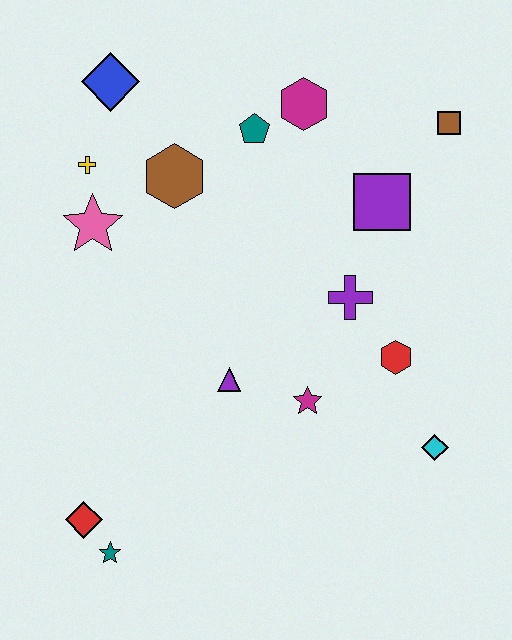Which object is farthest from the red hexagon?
The blue diamond is farthest from the red hexagon.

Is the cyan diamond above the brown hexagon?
No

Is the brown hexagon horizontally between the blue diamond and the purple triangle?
Yes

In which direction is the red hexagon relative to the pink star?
The red hexagon is to the right of the pink star.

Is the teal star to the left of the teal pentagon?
Yes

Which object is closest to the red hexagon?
The purple cross is closest to the red hexagon.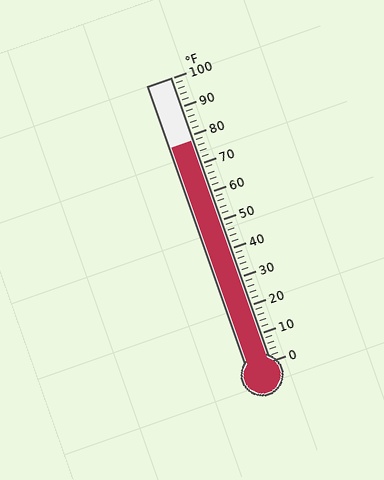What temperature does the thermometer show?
The thermometer shows approximately 78°F.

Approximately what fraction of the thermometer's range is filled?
The thermometer is filled to approximately 80% of its range.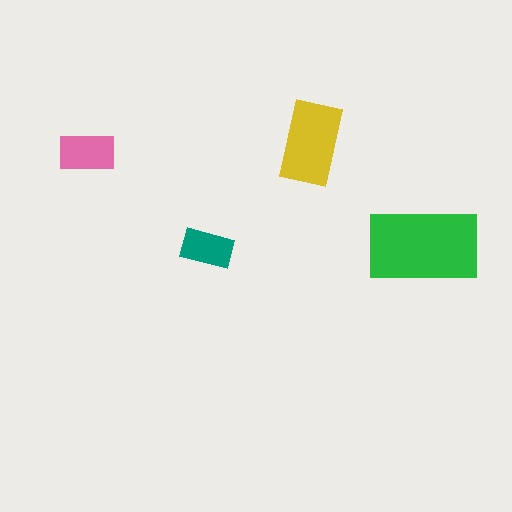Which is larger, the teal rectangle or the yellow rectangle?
The yellow one.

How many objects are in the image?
There are 4 objects in the image.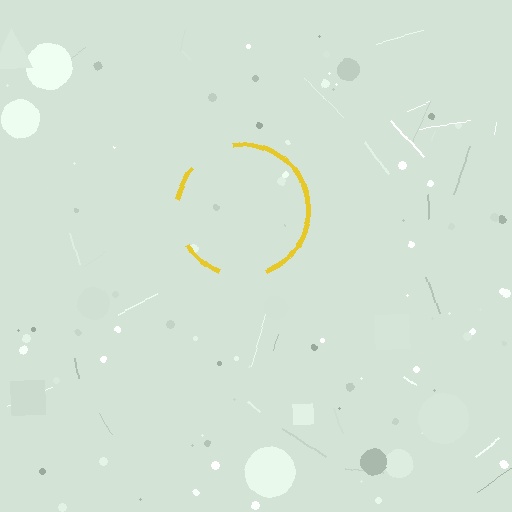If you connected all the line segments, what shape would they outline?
They would outline a circle.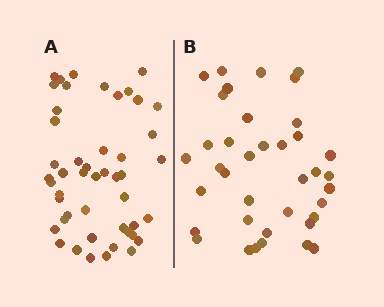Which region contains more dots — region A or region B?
Region A (the left region) has more dots.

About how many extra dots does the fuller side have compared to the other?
Region A has roughly 10 or so more dots than region B.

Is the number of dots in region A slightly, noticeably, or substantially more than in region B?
Region A has noticeably more, but not dramatically so. The ratio is roughly 1.3 to 1.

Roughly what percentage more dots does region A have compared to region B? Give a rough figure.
About 25% more.